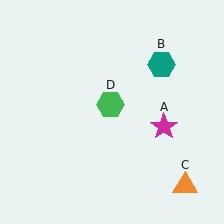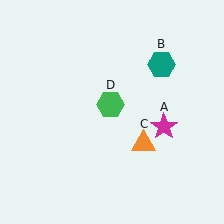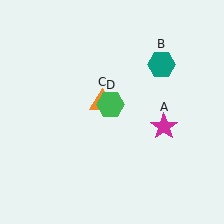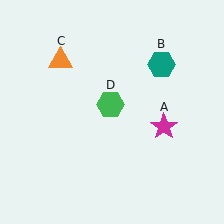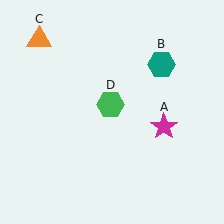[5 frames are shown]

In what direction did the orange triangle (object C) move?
The orange triangle (object C) moved up and to the left.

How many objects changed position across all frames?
1 object changed position: orange triangle (object C).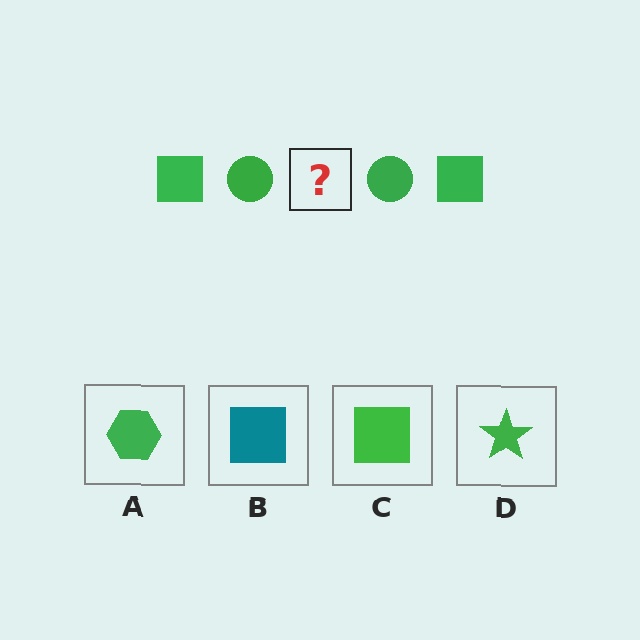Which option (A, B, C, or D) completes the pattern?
C.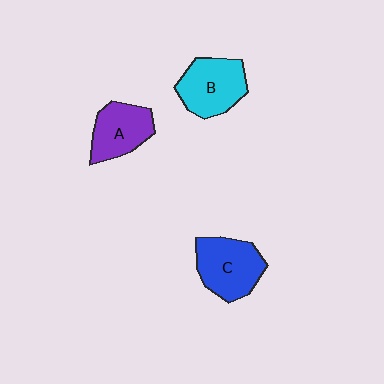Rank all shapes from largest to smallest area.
From largest to smallest: C (blue), B (cyan), A (purple).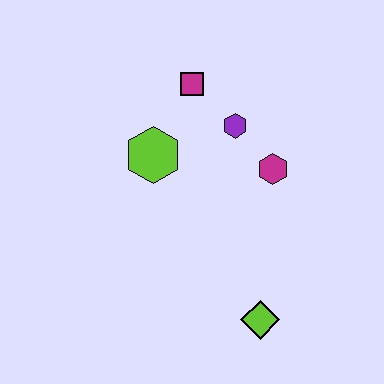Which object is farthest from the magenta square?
The lime diamond is farthest from the magenta square.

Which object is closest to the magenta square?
The purple hexagon is closest to the magenta square.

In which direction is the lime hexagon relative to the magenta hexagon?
The lime hexagon is to the left of the magenta hexagon.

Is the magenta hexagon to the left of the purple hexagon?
No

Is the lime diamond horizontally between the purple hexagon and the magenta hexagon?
Yes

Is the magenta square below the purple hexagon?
No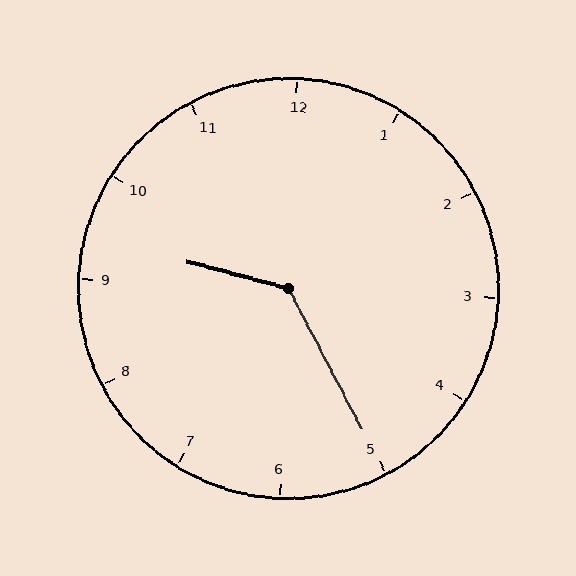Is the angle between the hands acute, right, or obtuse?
It is obtuse.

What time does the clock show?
9:25.